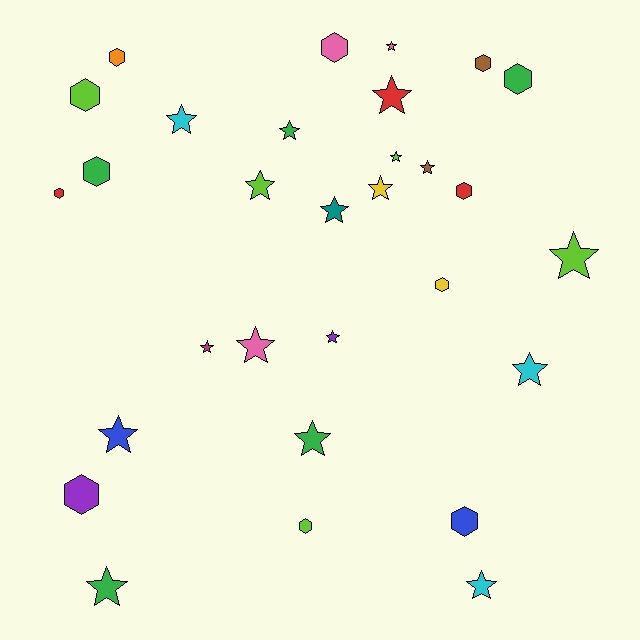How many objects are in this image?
There are 30 objects.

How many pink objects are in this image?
There are 3 pink objects.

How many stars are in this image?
There are 18 stars.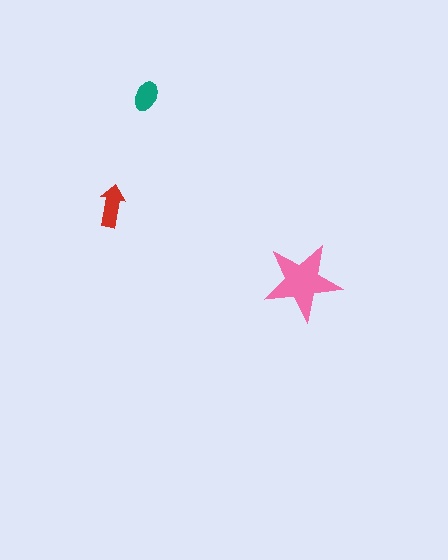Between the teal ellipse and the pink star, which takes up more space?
The pink star.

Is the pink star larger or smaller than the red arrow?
Larger.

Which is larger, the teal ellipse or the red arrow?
The red arrow.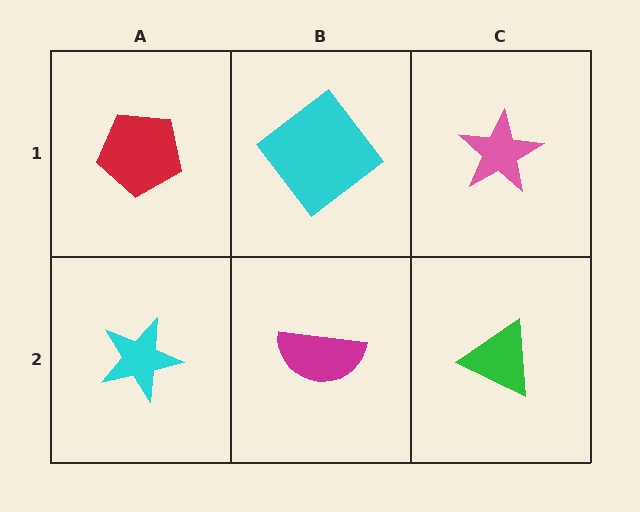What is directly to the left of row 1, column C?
A cyan diamond.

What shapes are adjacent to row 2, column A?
A red pentagon (row 1, column A), a magenta semicircle (row 2, column B).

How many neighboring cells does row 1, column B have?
3.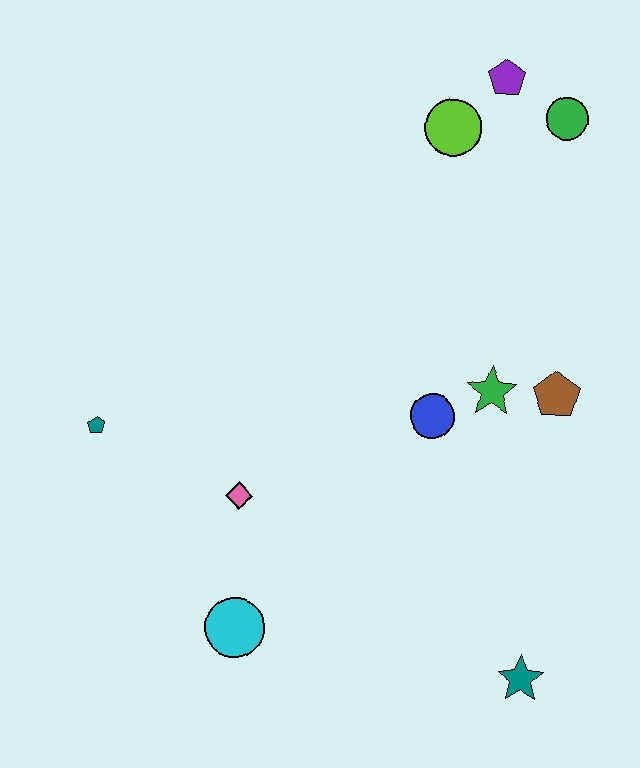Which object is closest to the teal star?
The blue circle is closest to the teal star.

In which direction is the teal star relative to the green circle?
The teal star is below the green circle.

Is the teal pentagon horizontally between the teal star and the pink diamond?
No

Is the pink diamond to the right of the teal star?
No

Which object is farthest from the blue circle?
The purple pentagon is farthest from the blue circle.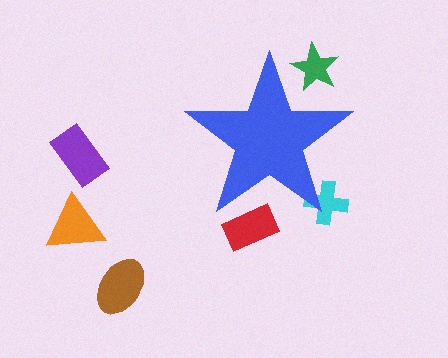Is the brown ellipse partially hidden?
No, the brown ellipse is fully visible.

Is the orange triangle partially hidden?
No, the orange triangle is fully visible.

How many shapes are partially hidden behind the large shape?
3 shapes are partially hidden.